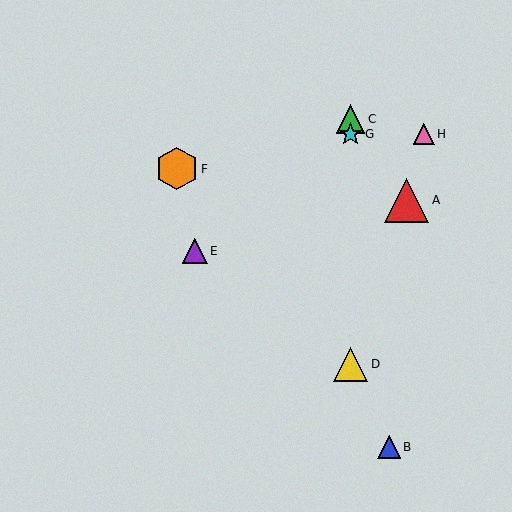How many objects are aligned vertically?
3 objects (C, D, G) are aligned vertically.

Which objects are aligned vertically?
Objects C, D, G are aligned vertically.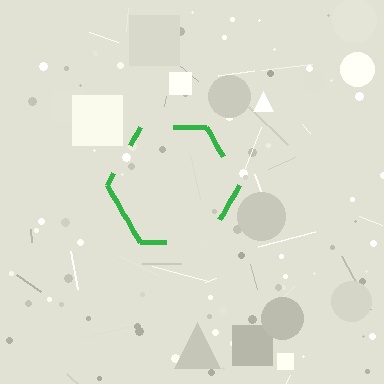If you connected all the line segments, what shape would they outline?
They would outline a hexagon.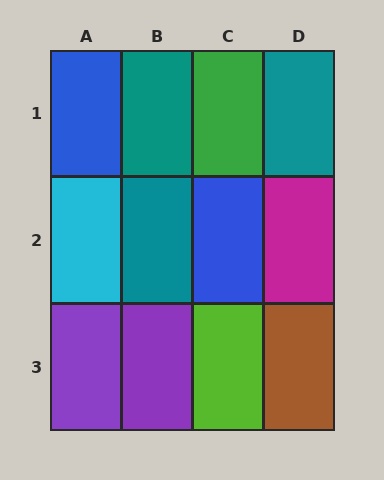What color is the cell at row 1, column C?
Green.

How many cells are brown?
1 cell is brown.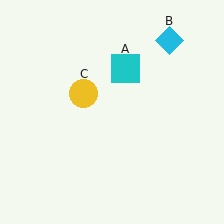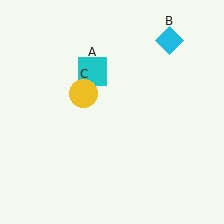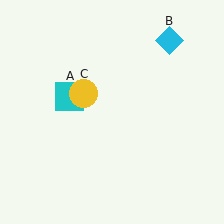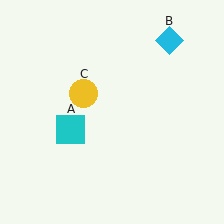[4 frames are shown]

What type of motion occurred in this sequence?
The cyan square (object A) rotated counterclockwise around the center of the scene.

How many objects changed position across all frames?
1 object changed position: cyan square (object A).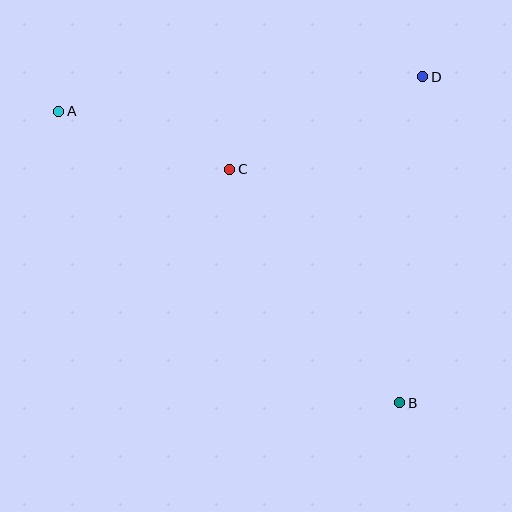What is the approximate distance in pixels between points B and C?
The distance between B and C is approximately 288 pixels.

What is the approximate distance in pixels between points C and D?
The distance between C and D is approximately 214 pixels.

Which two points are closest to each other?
Points A and C are closest to each other.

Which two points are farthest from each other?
Points A and B are farthest from each other.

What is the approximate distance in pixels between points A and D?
The distance between A and D is approximately 365 pixels.